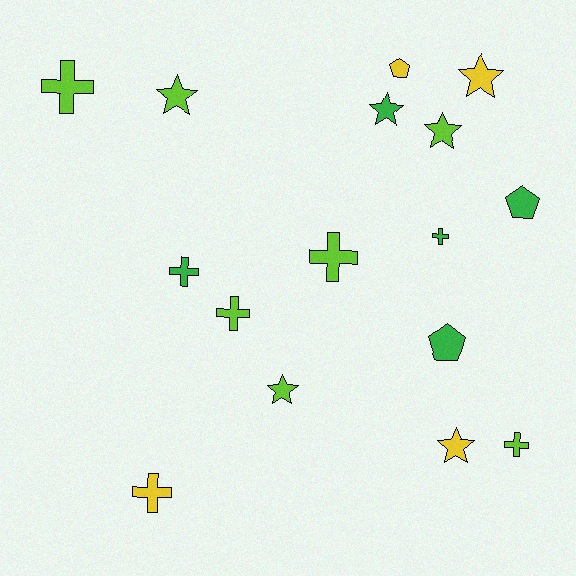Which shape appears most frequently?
Cross, with 7 objects.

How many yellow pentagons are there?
There is 1 yellow pentagon.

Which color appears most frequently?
Lime, with 7 objects.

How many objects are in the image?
There are 16 objects.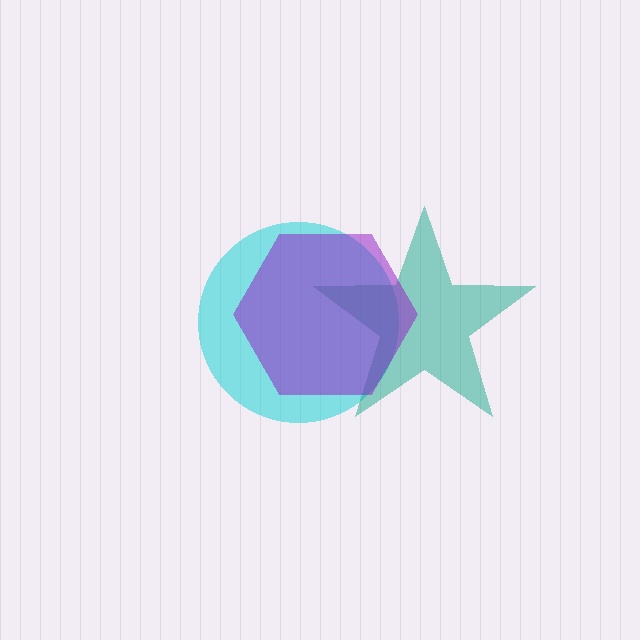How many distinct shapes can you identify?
There are 3 distinct shapes: a cyan circle, a teal star, a purple hexagon.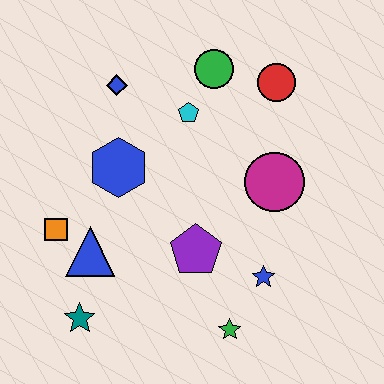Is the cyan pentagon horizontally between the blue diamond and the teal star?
No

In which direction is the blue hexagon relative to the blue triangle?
The blue hexagon is above the blue triangle.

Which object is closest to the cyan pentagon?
The green circle is closest to the cyan pentagon.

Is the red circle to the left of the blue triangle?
No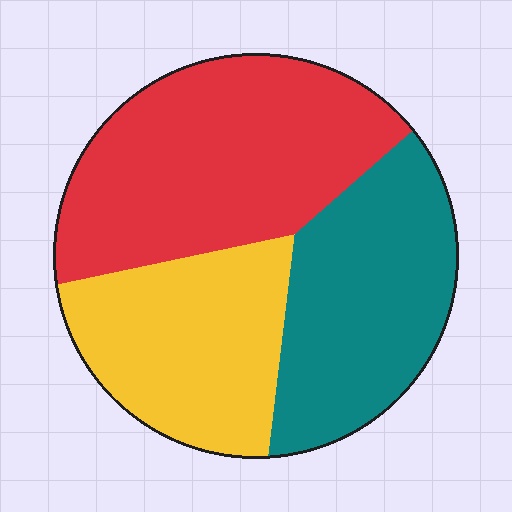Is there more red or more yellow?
Red.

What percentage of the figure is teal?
Teal takes up about one third (1/3) of the figure.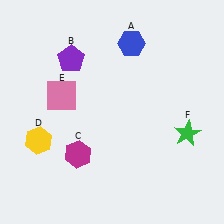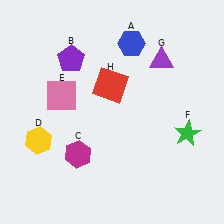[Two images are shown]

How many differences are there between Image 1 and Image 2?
There are 2 differences between the two images.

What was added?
A purple triangle (G), a red square (H) were added in Image 2.